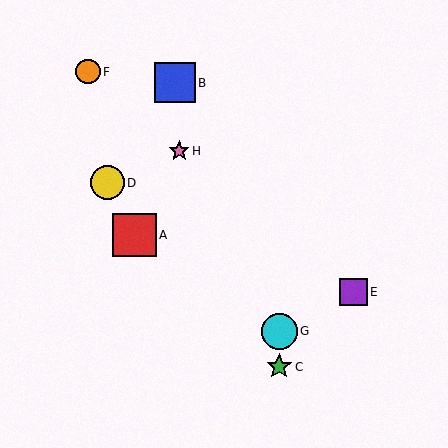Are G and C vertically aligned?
Yes, both are at x≈279.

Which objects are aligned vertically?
Objects C, G are aligned vertically.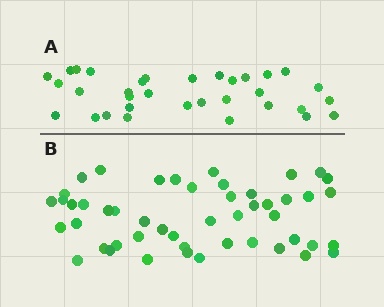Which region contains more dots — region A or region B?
Region B (the bottom region) has more dots.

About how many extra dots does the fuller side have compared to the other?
Region B has approximately 15 more dots than region A.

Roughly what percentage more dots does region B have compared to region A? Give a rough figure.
About 50% more.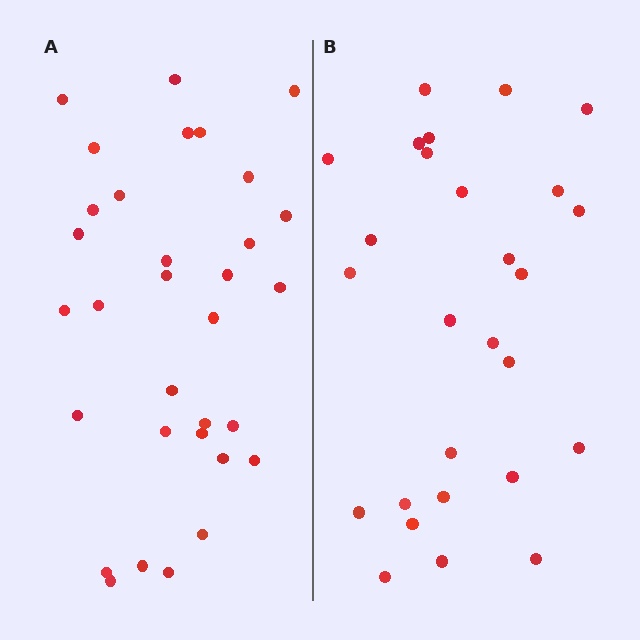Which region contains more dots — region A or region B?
Region A (the left region) has more dots.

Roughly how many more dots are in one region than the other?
Region A has about 5 more dots than region B.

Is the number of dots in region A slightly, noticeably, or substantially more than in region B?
Region A has only slightly more — the two regions are fairly close. The ratio is roughly 1.2 to 1.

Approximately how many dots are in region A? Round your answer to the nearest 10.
About 30 dots. (The exact count is 32, which rounds to 30.)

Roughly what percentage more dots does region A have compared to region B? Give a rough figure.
About 20% more.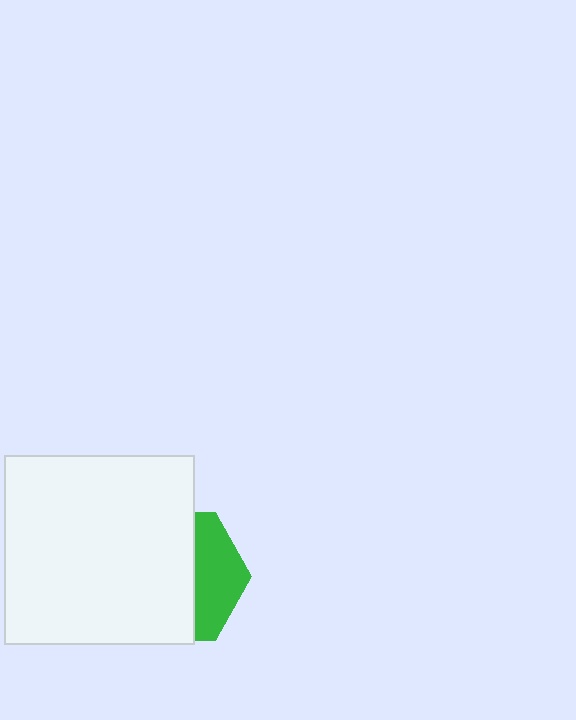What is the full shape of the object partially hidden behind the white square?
The partially hidden object is a green hexagon.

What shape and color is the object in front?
The object in front is a white square.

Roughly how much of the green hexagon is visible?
A small part of it is visible (roughly 34%).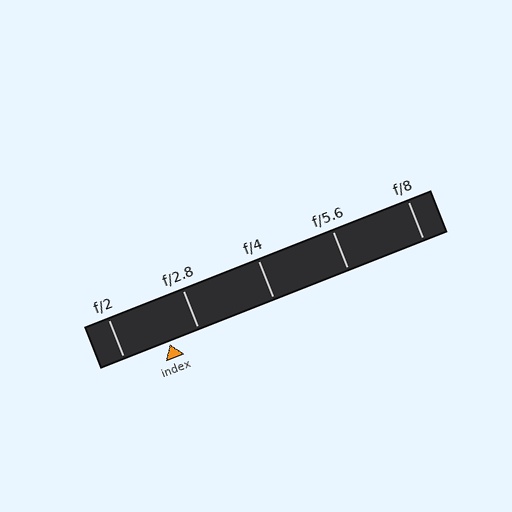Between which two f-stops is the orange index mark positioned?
The index mark is between f/2 and f/2.8.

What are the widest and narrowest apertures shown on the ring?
The widest aperture shown is f/2 and the narrowest is f/8.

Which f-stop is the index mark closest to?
The index mark is closest to f/2.8.